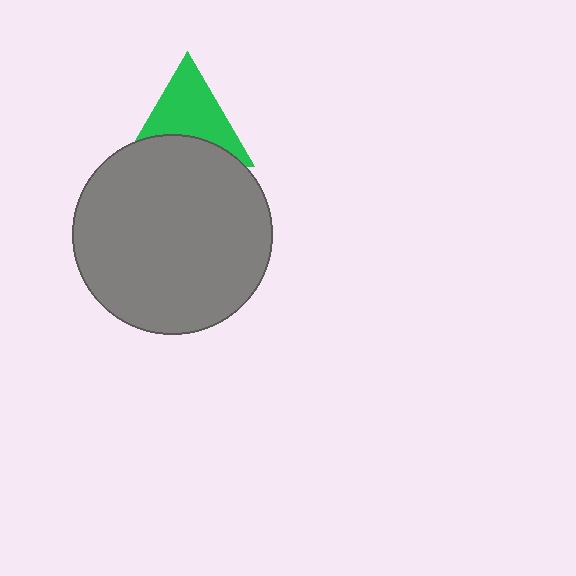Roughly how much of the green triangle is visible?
About half of it is visible (roughly 61%).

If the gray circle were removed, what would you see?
You would see the complete green triangle.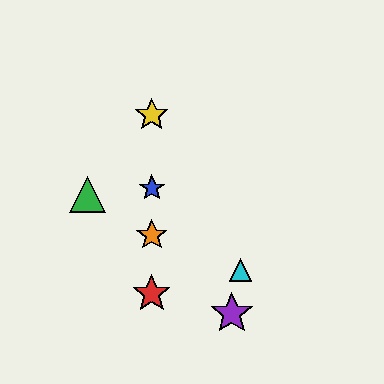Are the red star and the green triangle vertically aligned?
No, the red star is at x≈152 and the green triangle is at x≈88.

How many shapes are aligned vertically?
4 shapes (the red star, the blue star, the yellow star, the orange star) are aligned vertically.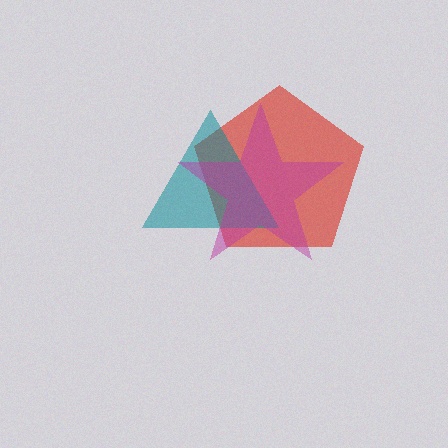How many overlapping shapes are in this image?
There are 3 overlapping shapes in the image.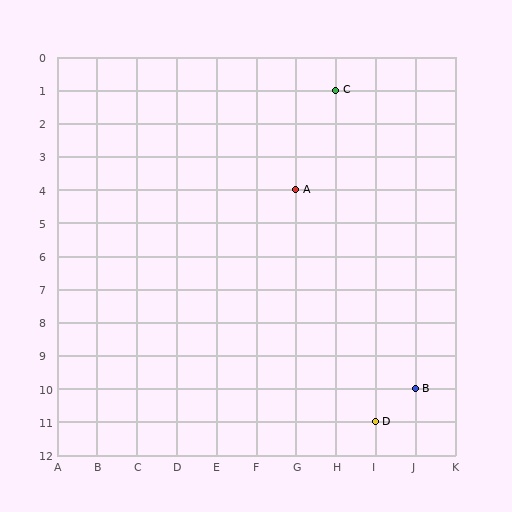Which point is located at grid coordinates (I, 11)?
Point D is at (I, 11).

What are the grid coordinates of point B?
Point B is at grid coordinates (J, 10).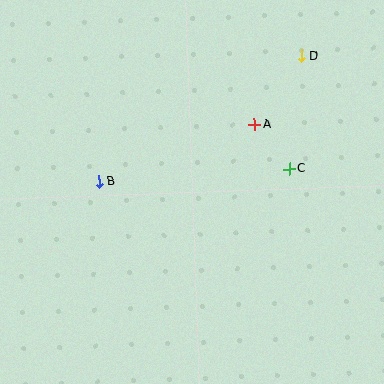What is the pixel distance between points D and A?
The distance between D and A is 84 pixels.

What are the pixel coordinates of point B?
Point B is at (99, 182).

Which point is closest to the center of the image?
Point A at (254, 125) is closest to the center.